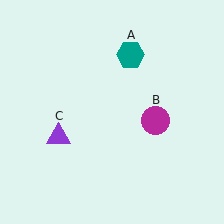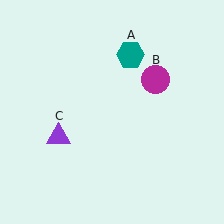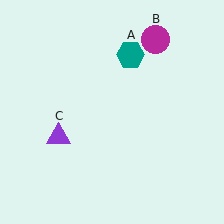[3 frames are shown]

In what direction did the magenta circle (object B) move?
The magenta circle (object B) moved up.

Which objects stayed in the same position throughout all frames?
Teal hexagon (object A) and purple triangle (object C) remained stationary.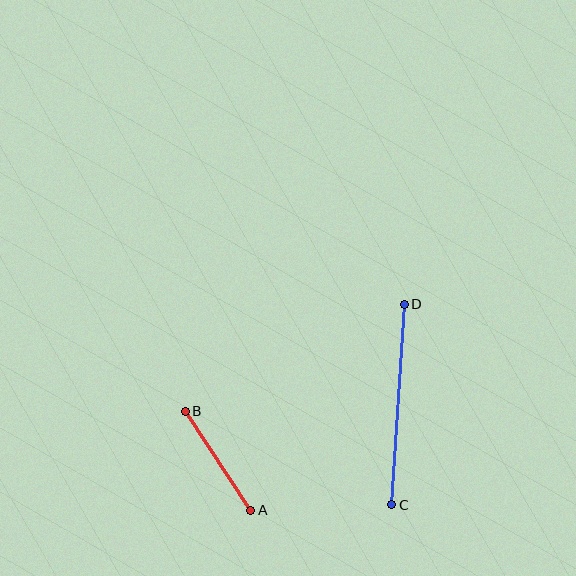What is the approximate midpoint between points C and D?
The midpoint is at approximately (398, 404) pixels.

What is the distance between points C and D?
The distance is approximately 201 pixels.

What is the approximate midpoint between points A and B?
The midpoint is at approximately (218, 461) pixels.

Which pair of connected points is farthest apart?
Points C and D are farthest apart.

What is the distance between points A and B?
The distance is approximately 119 pixels.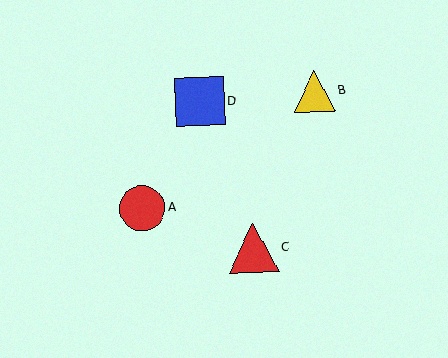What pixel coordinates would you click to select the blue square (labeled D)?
Click at (200, 101) to select the blue square D.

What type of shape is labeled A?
Shape A is a red circle.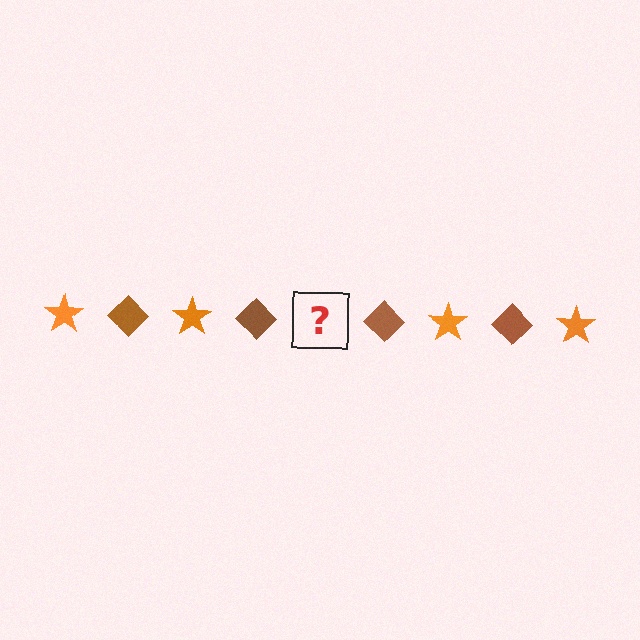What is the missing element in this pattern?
The missing element is an orange star.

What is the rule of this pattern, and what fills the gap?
The rule is that the pattern alternates between orange star and brown diamond. The gap should be filled with an orange star.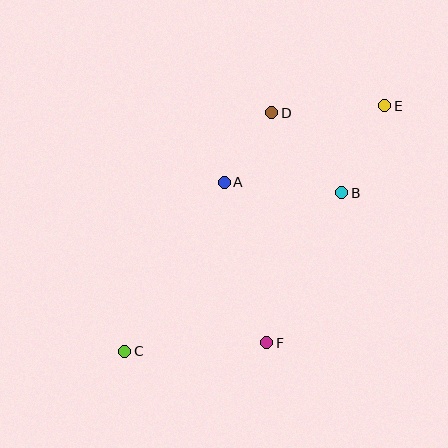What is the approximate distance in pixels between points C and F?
The distance between C and F is approximately 142 pixels.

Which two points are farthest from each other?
Points C and E are farthest from each other.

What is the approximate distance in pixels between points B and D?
The distance between B and D is approximately 106 pixels.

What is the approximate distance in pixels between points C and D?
The distance between C and D is approximately 280 pixels.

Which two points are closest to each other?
Points A and D are closest to each other.